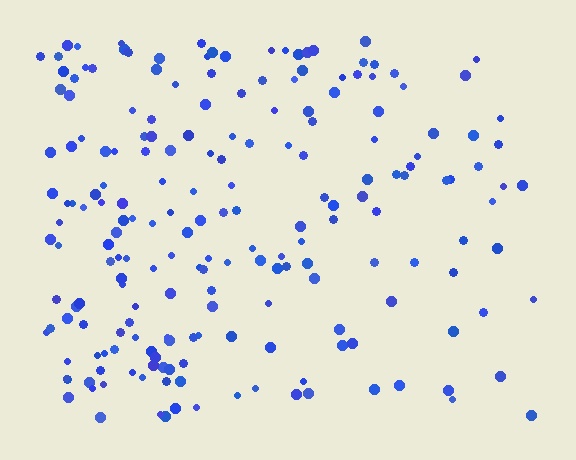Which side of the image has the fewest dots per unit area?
The right.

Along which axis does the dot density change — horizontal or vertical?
Horizontal.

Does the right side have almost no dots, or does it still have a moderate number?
Still a moderate number, just noticeably fewer than the left.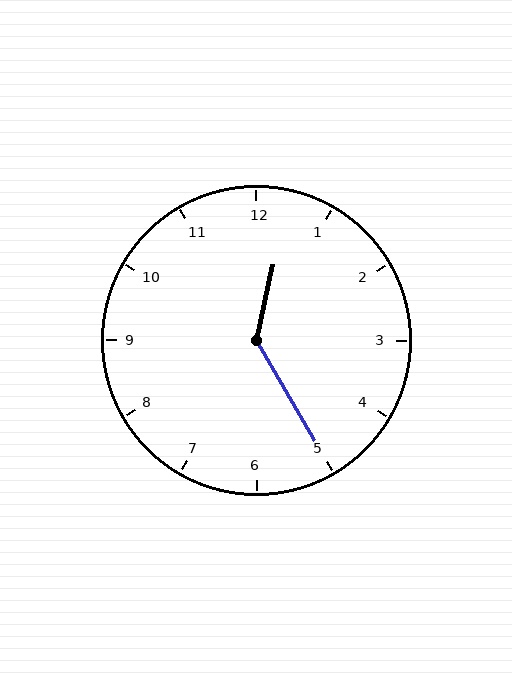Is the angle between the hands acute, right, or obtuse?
It is obtuse.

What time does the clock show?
12:25.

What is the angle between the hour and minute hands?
Approximately 138 degrees.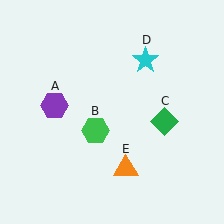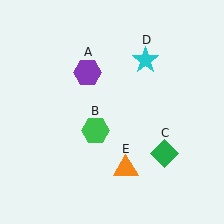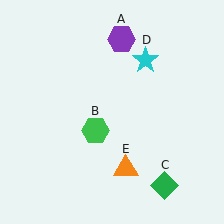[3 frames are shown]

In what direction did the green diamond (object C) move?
The green diamond (object C) moved down.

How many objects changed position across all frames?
2 objects changed position: purple hexagon (object A), green diamond (object C).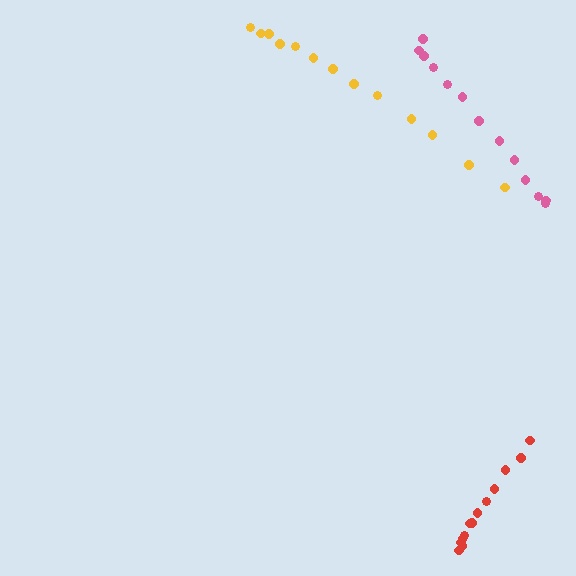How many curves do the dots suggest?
There are 3 distinct paths.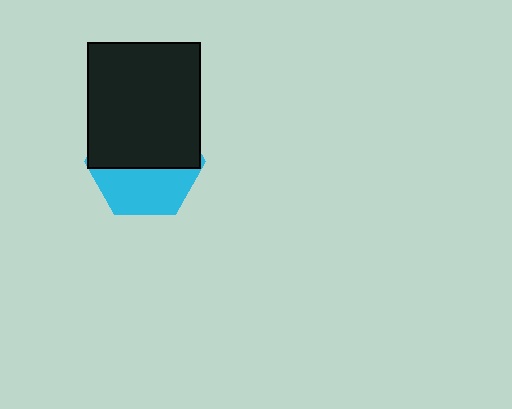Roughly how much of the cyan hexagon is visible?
A small part of it is visible (roughly 42%).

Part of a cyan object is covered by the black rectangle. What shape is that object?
It is a hexagon.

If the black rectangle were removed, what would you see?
You would see the complete cyan hexagon.